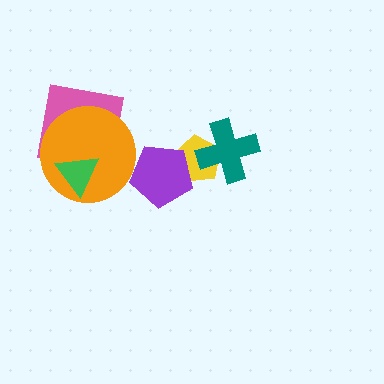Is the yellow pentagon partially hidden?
Yes, it is partially covered by another shape.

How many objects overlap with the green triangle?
2 objects overlap with the green triangle.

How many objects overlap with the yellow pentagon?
2 objects overlap with the yellow pentagon.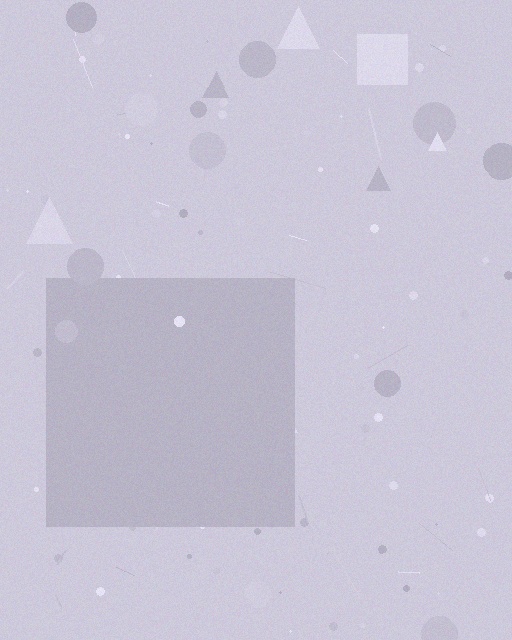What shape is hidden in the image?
A square is hidden in the image.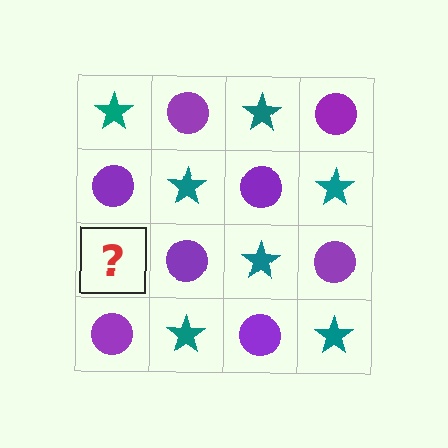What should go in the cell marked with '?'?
The missing cell should contain a teal star.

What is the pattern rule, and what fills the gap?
The rule is that it alternates teal star and purple circle in a checkerboard pattern. The gap should be filled with a teal star.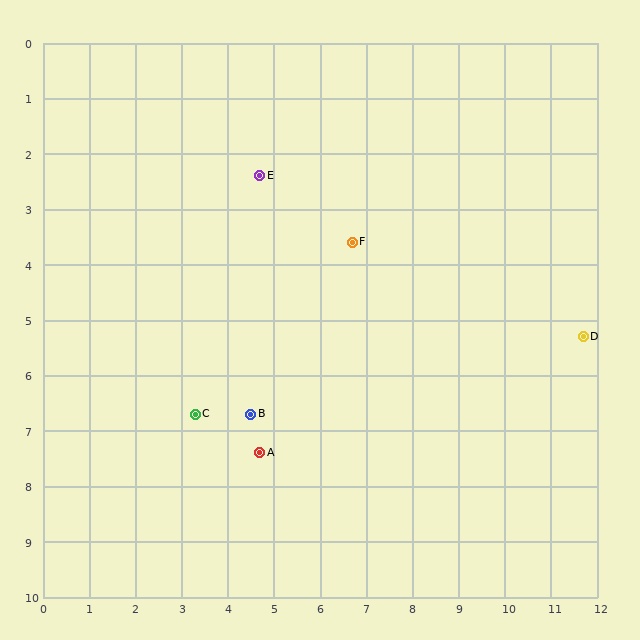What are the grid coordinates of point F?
Point F is at approximately (6.7, 3.6).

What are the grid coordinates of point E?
Point E is at approximately (4.7, 2.4).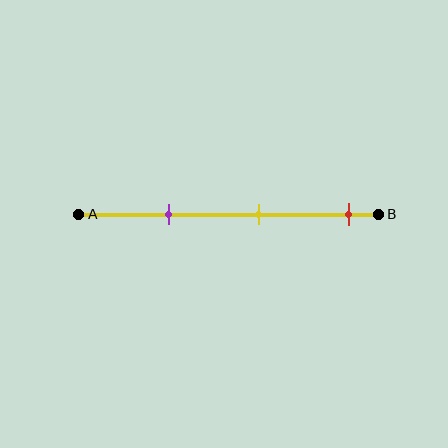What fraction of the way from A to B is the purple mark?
The purple mark is approximately 30% (0.3) of the way from A to B.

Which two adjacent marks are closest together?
The purple and yellow marks are the closest adjacent pair.